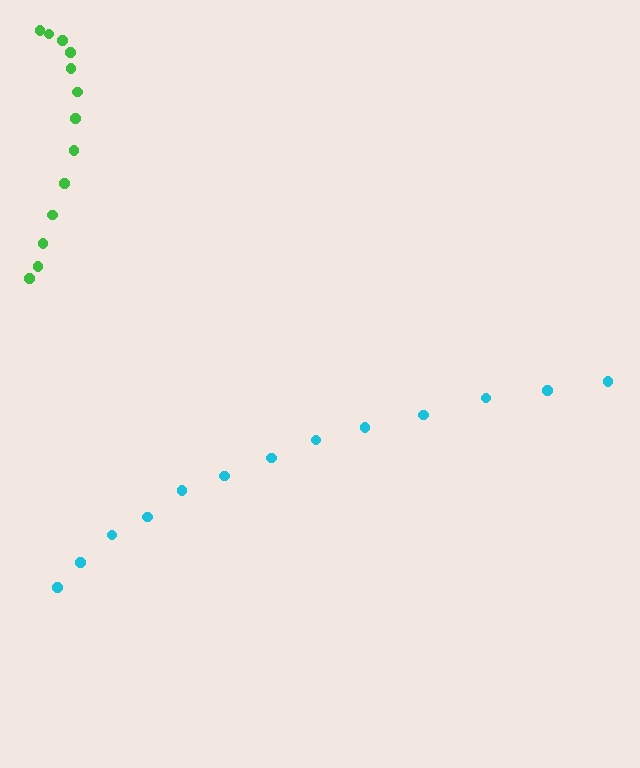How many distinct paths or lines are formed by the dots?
There are 2 distinct paths.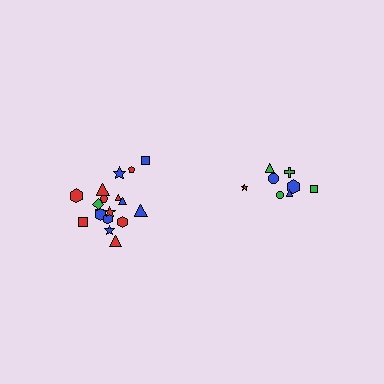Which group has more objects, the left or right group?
The left group.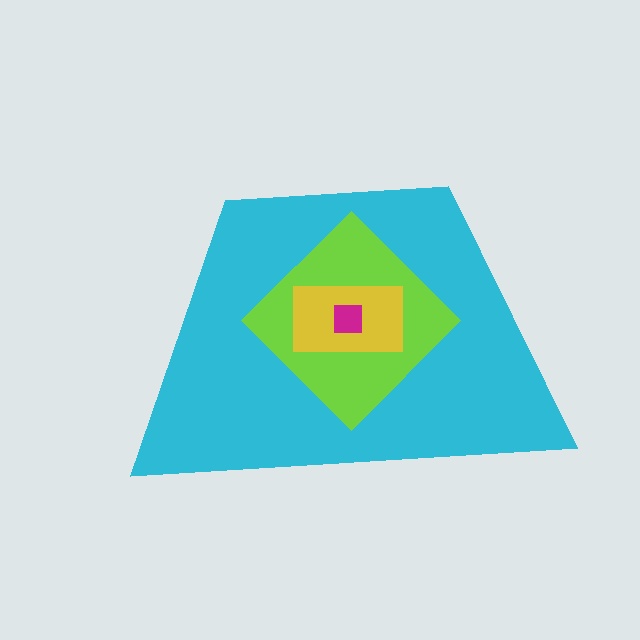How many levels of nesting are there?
4.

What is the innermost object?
The magenta square.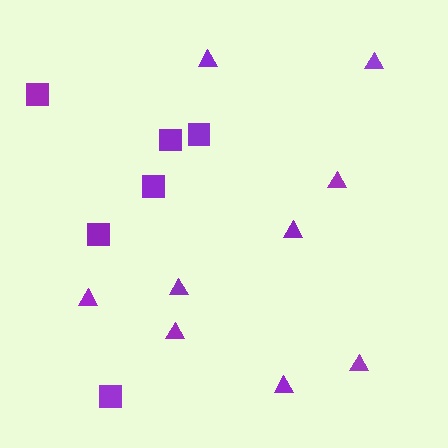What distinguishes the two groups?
There are 2 groups: one group of triangles (9) and one group of squares (6).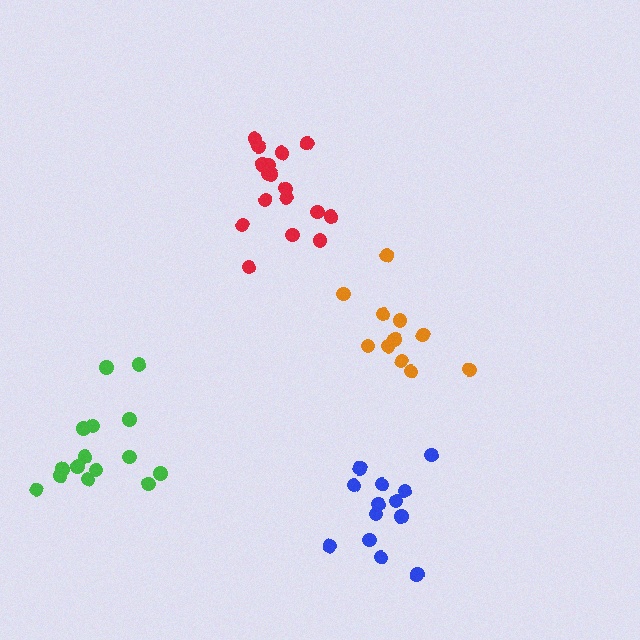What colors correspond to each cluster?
The clusters are colored: blue, red, orange, green.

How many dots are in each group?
Group 1: 13 dots, Group 2: 17 dots, Group 3: 11 dots, Group 4: 15 dots (56 total).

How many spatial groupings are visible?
There are 4 spatial groupings.